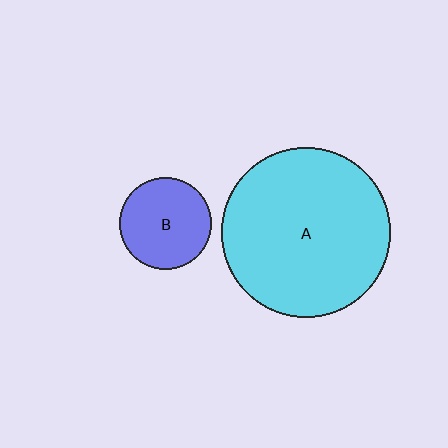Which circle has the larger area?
Circle A (cyan).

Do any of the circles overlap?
No, none of the circles overlap.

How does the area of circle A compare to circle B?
Approximately 3.4 times.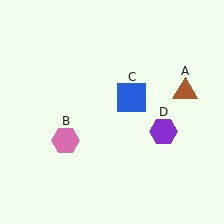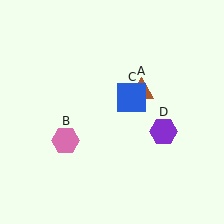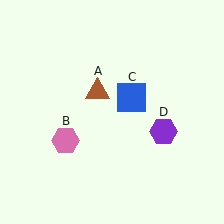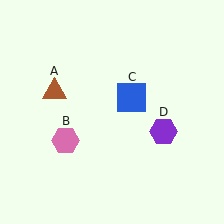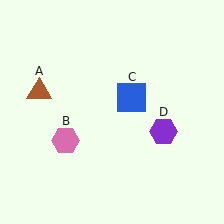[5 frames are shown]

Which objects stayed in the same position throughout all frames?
Pink hexagon (object B) and blue square (object C) and purple hexagon (object D) remained stationary.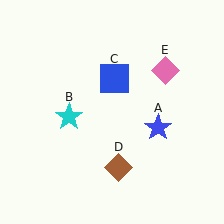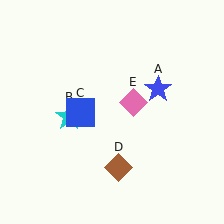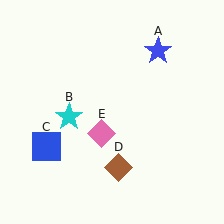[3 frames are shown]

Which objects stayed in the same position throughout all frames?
Cyan star (object B) and brown diamond (object D) remained stationary.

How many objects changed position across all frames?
3 objects changed position: blue star (object A), blue square (object C), pink diamond (object E).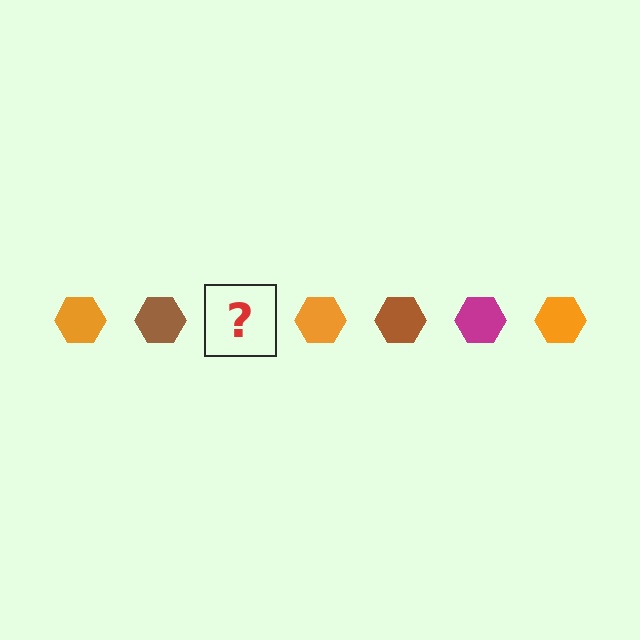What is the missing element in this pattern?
The missing element is a magenta hexagon.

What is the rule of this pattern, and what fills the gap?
The rule is that the pattern cycles through orange, brown, magenta hexagons. The gap should be filled with a magenta hexagon.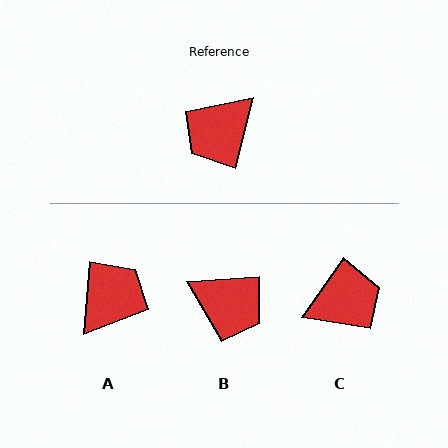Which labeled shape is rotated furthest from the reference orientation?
A, about 171 degrees away.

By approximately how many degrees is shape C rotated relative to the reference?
Approximately 159 degrees counter-clockwise.